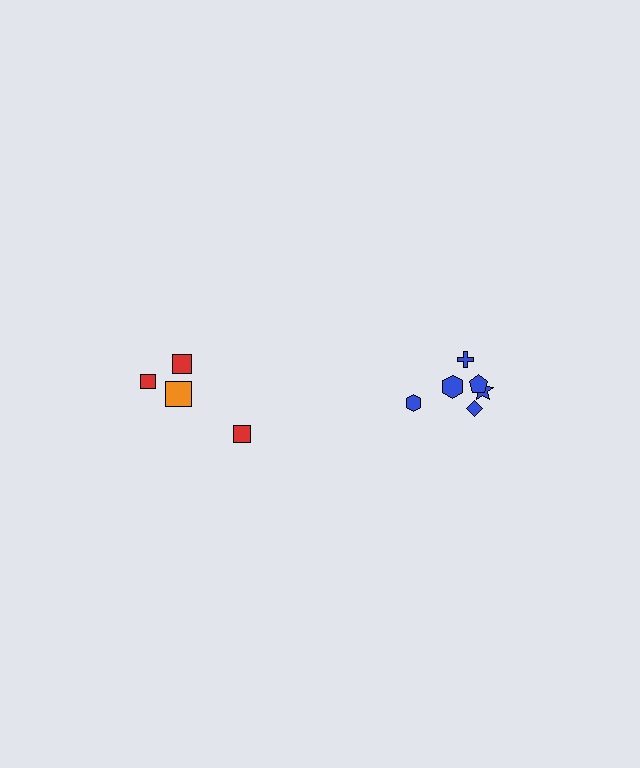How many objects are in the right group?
There are 6 objects.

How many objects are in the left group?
There are 4 objects.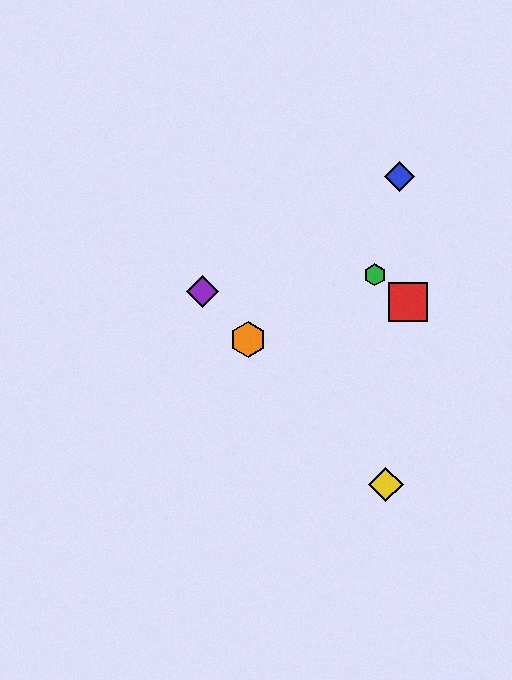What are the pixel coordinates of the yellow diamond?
The yellow diamond is at (386, 485).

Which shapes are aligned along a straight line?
The yellow diamond, the purple diamond, the orange hexagon are aligned along a straight line.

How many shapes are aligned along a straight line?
3 shapes (the yellow diamond, the purple diamond, the orange hexagon) are aligned along a straight line.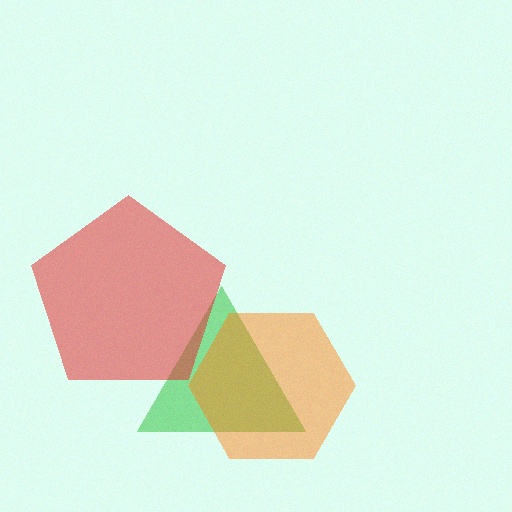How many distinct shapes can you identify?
There are 3 distinct shapes: a green triangle, a red pentagon, an orange hexagon.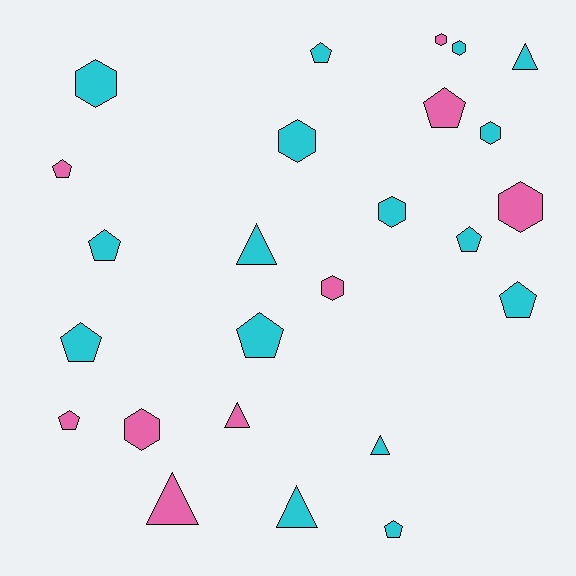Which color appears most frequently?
Cyan, with 16 objects.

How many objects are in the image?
There are 25 objects.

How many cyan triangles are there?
There are 4 cyan triangles.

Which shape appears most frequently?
Pentagon, with 10 objects.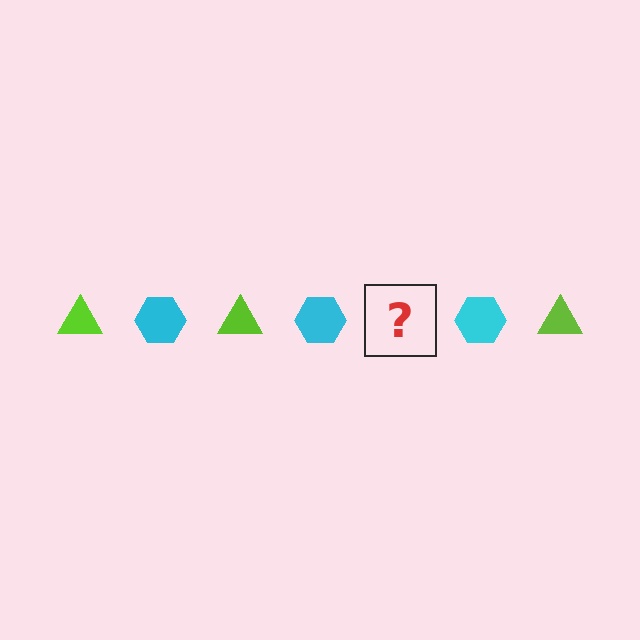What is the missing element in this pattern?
The missing element is a lime triangle.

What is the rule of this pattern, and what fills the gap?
The rule is that the pattern alternates between lime triangle and cyan hexagon. The gap should be filled with a lime triangle.